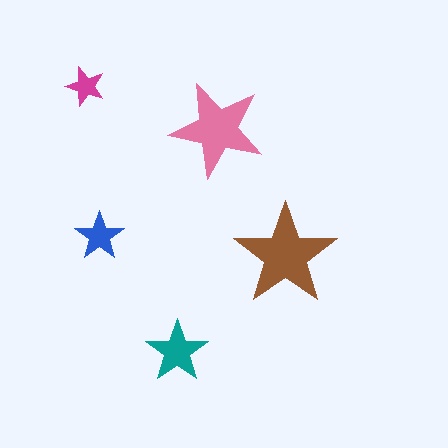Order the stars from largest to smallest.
the brown one, the pink one, the teal one, the blue one, the magenta one.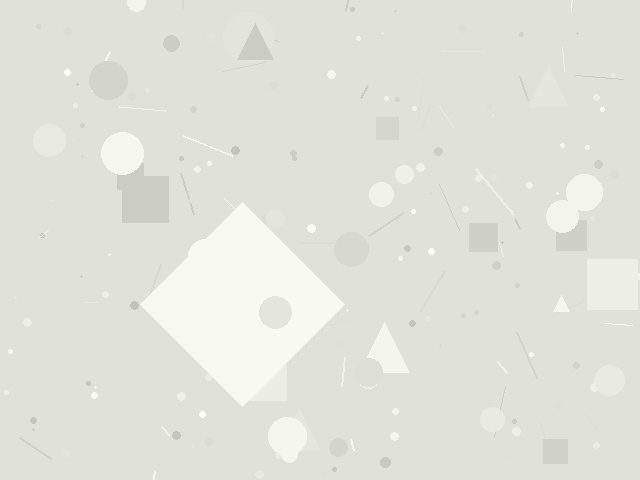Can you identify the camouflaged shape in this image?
The camouflaged shape is a diamond.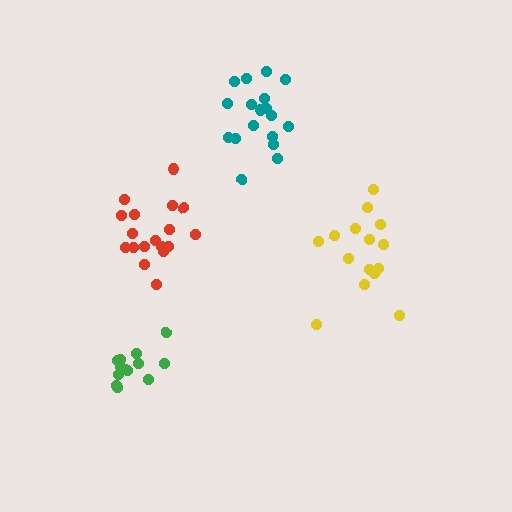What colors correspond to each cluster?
The clusters are colored: teal, green, red, yellow.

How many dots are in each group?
Group 1: 18 dots, Group 2: 13 dots, Group 3: 18 dots, Group 4: 15 dots (64 total).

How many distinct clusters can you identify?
There are 4 distinct clusters.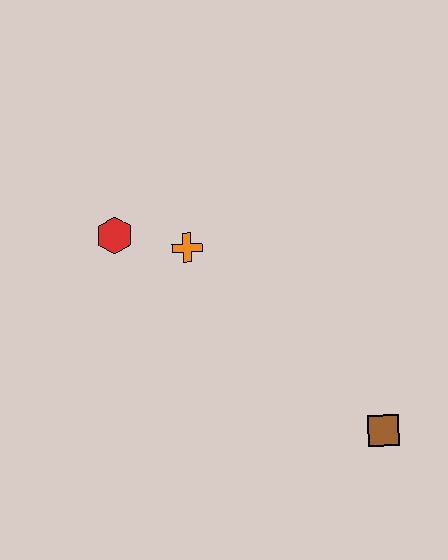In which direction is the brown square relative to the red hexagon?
The brown square is to the right of the red hexagon.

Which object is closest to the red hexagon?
The orange cross is closest to the red hexagon.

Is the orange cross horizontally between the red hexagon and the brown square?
Yes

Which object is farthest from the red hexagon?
The brown square is farthest from the red hexagon.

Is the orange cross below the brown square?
No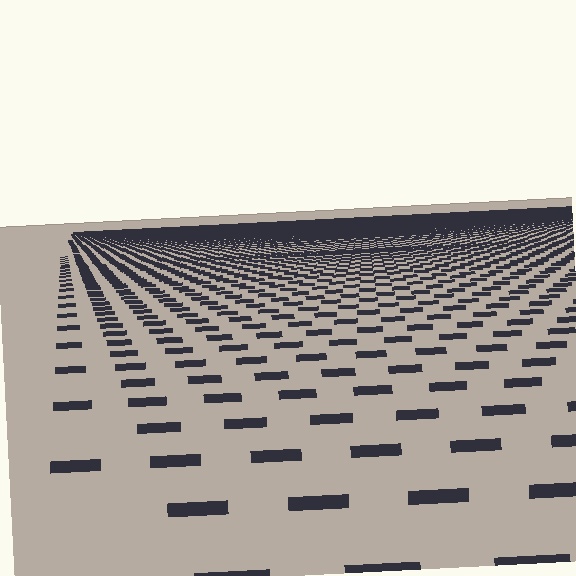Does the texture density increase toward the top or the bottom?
Density increases toward the top.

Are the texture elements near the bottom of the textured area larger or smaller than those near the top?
Larger. Near the bottom, elements are closer to the viewer and appear at a bigger on-screen size.